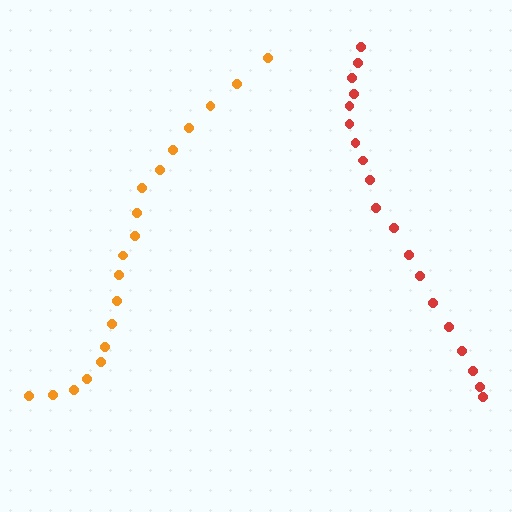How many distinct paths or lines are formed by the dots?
There are 2 distinct paths.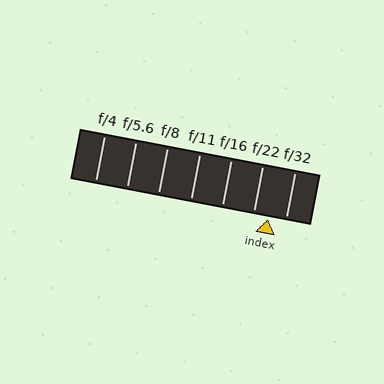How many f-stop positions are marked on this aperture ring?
There are 7 f-stop positions marked.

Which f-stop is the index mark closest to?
The index mark is closest to f/22.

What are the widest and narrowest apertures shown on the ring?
The widest aperture shown is f/4 and the narrowest is f/32.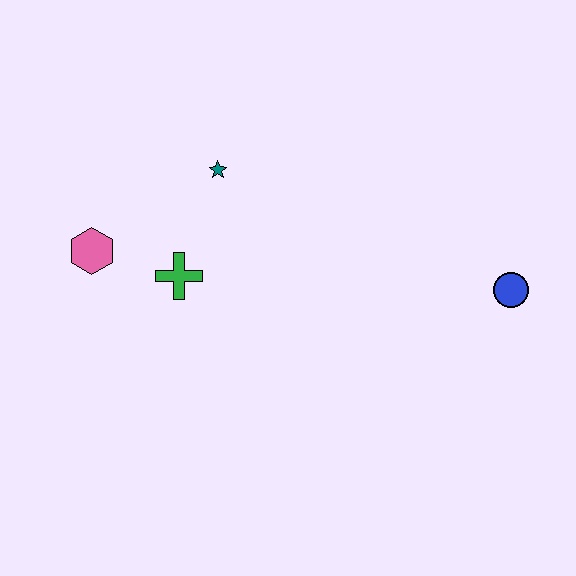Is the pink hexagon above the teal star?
No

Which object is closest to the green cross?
The pink hexagon is closest to the green cross.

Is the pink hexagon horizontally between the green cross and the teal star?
No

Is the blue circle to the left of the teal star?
No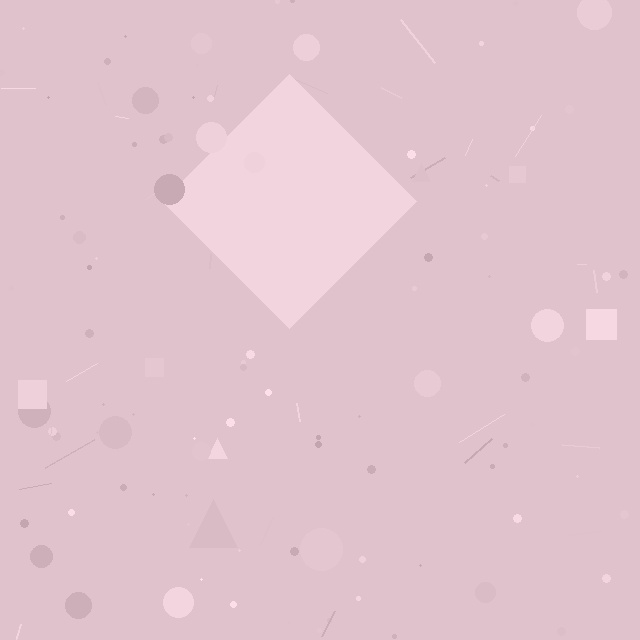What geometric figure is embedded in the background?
A diamond is embedded in the background.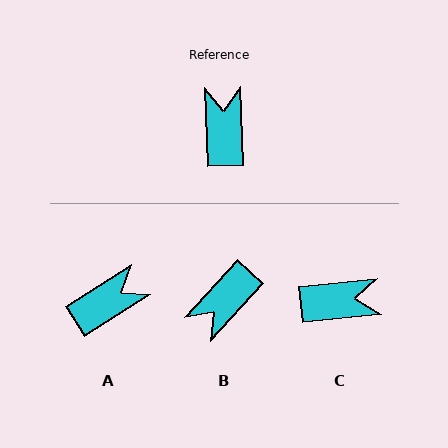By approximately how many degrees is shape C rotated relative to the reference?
Approximately 86 degrees clockwise.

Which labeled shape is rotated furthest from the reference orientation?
B, about 136 degrees away.